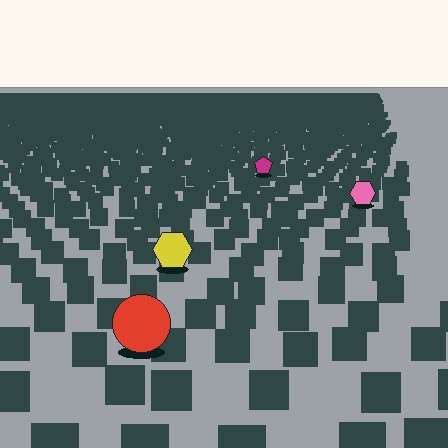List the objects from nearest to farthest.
From nearest to farthest: the red circle, the yellow hexagon, the pink hexagon, the magenta pentagon.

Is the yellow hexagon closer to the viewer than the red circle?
No. The red circle is closer — you can tell from the texture gradient: the ground texture is coarser near it.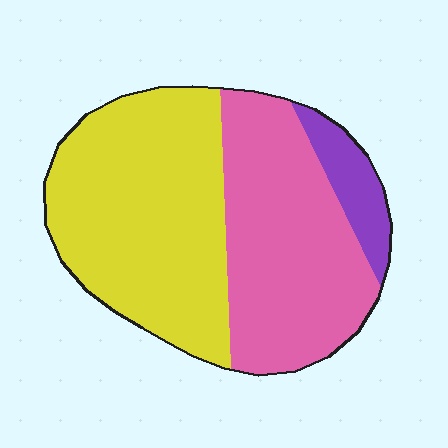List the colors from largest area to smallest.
From largest to smallest: yellow, pink, purple.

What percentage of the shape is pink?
Pink takes up about two fifths (2/5) of the shape.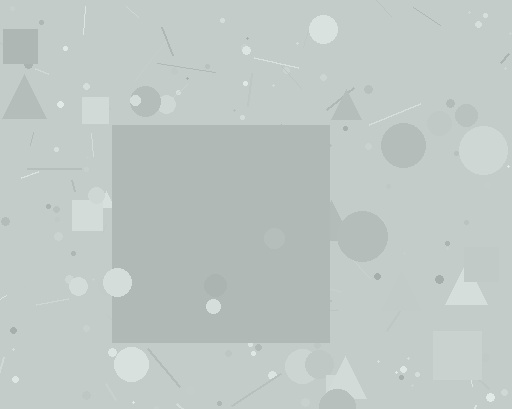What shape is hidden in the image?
A square is hidden in the image.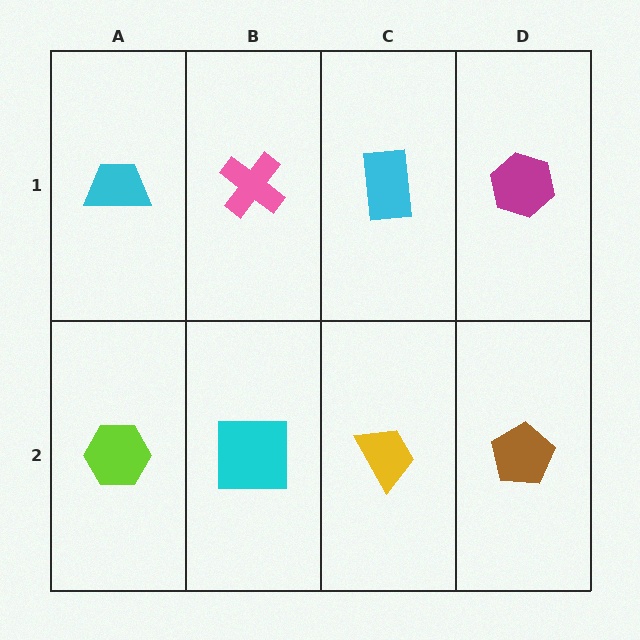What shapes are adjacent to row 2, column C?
A cyan rectangle (row 1, column C), a cyan square (row 2, column B), a brown pentagon (row 2, column D).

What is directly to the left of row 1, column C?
A pink cross.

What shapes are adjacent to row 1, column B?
A cyan square (row 2, column B), a cyan trapezoid (row 1, column A), a cyan rectangle (row 1, column C).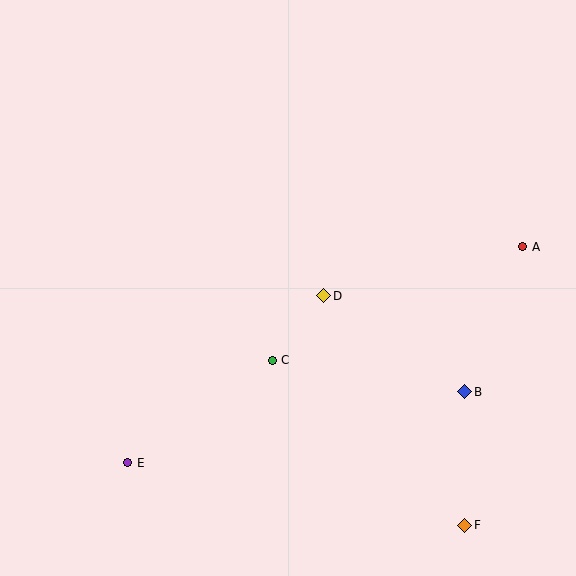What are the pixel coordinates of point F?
Point F is at (465, 525).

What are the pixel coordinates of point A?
Point A is at (523, 247).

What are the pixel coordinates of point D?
Point D is at (323, 296).